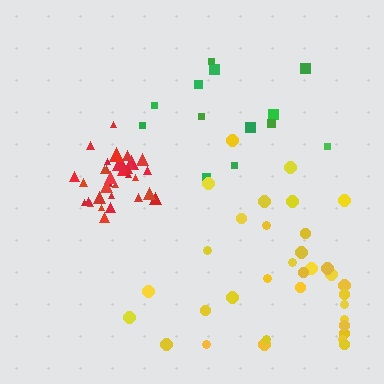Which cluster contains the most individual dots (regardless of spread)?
Yellow (35).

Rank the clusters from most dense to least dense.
red, yellow, green.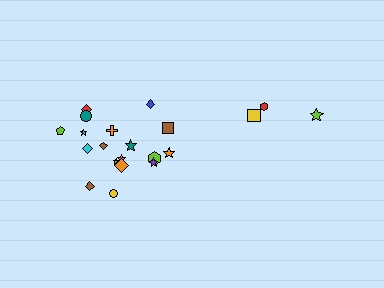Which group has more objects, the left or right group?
The left group.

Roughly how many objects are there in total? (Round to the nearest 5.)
Roughly 20 objects in total.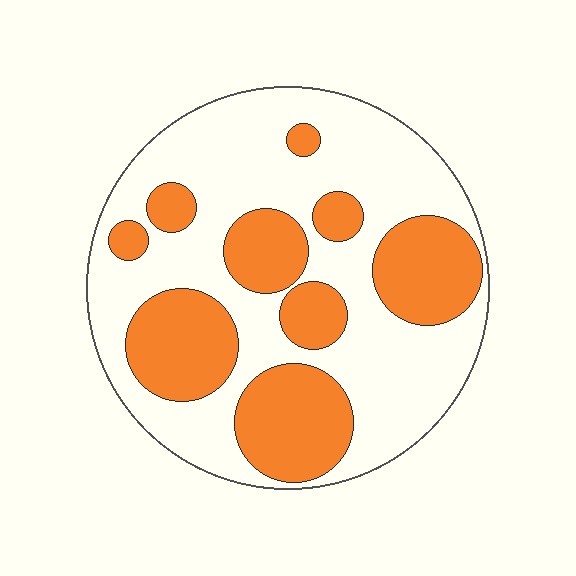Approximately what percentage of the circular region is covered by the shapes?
Approximately 35%.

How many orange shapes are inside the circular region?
9.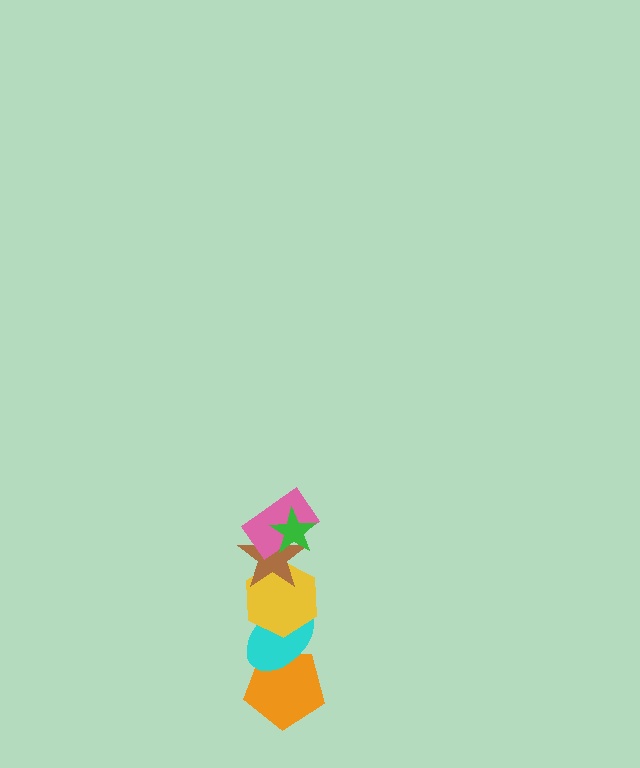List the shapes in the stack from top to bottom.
From top to bottom: the green star, the pink rectangle, the brown star, the yellow hexagon, the cyan ellipse, the orange pentagon.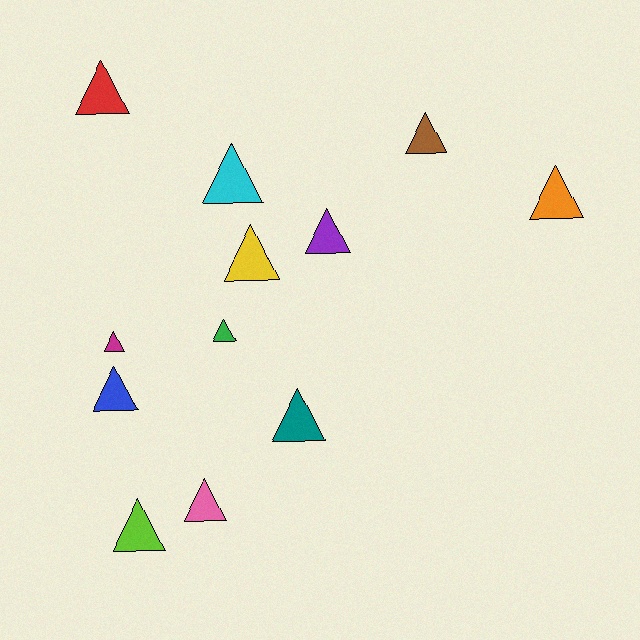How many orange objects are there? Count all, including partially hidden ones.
There is 1 orange object.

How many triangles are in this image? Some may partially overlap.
There are 12 triangles.